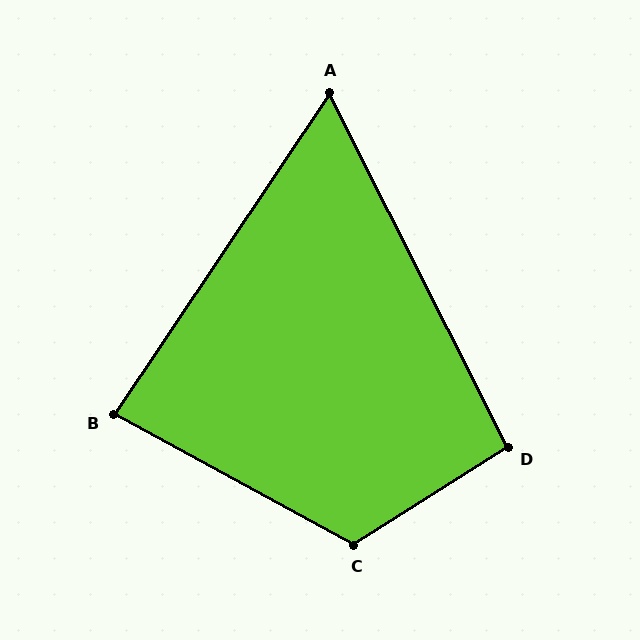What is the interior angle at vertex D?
Approximately 95 degrees (obtuse).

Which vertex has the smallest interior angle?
A, at approximately 61 degrees.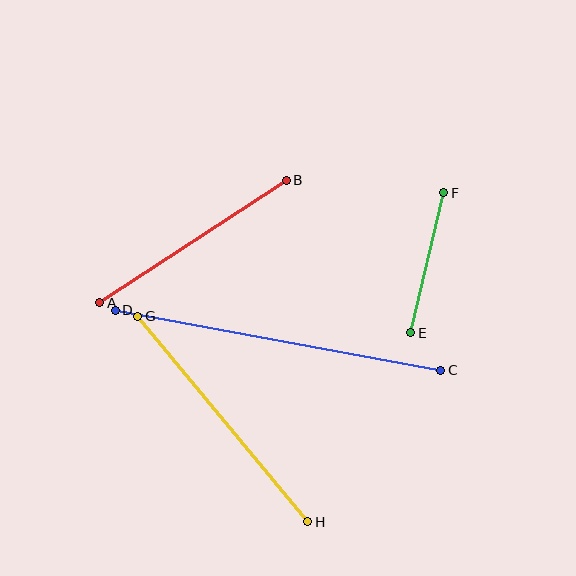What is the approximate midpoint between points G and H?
The midpoint is at approximately (223, 419) pixels.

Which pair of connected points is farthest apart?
Points C and D are farthest apart.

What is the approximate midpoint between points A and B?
The midpoint is at approximately (193, 242) pixels.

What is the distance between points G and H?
The distance is approximately 267 pixels.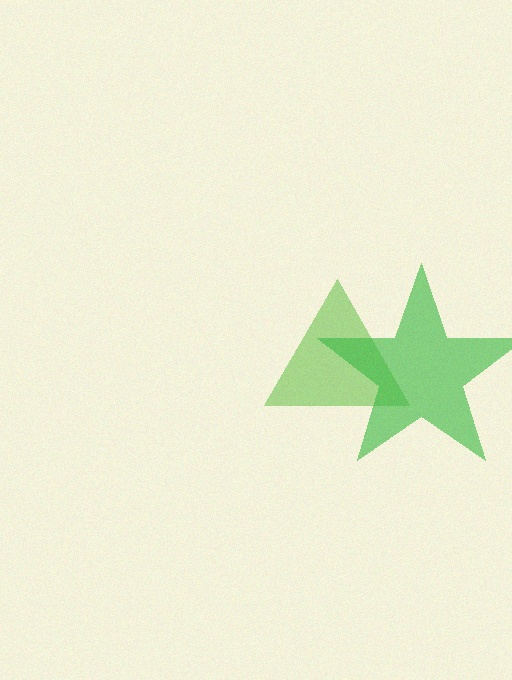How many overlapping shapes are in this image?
There are 2 overlapping shapes in the image.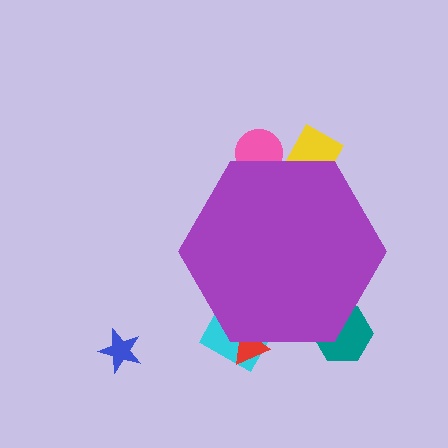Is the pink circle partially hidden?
Yes, the pink circle is partially hidden behind the purple hexagon.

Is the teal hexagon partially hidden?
Yes, the teal hexagon is partially hidden behind the purple hexagon.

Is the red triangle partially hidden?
Yes, the red triangle is partially hidden behind the purple hexagon.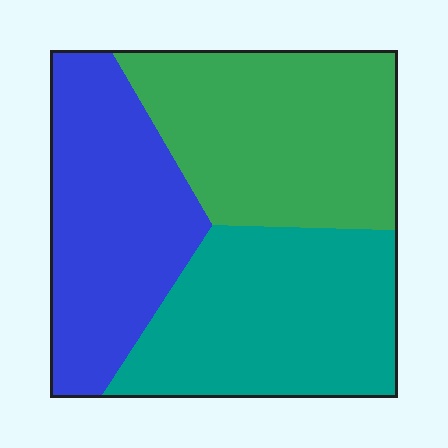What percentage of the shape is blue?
Blue takes up about one third (1/3) of the shape.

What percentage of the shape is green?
Green takes up about one third (1/3) of the shape.